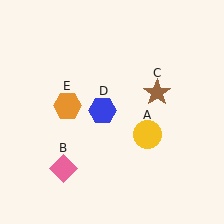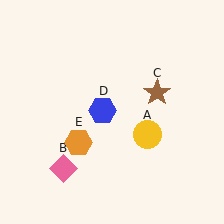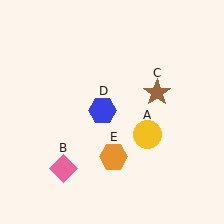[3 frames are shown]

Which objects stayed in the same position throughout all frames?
Yellow circle (object A) and pink diamond (object B) and brown star (object C) and blue hexagon (object D) remained stationary.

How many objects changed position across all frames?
1 object changed position: orange hexagon (object E).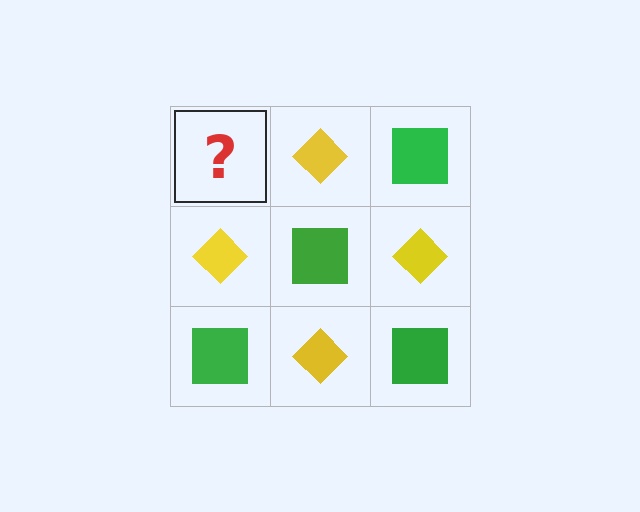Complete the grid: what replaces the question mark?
The question mark should be replaced with a green square.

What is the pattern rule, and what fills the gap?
The rule is that it alternates green square and yellow diamond in a checkerboard pattern. The gap should be filled with a green square.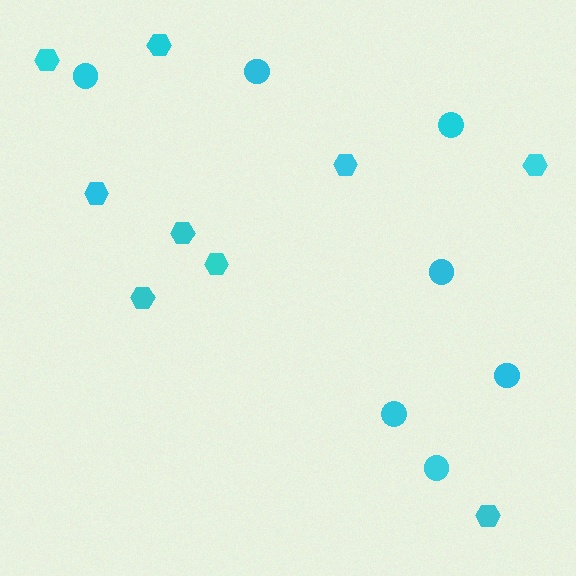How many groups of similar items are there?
There are 2 groups: one group of circles (7) and one group of hexagons (9).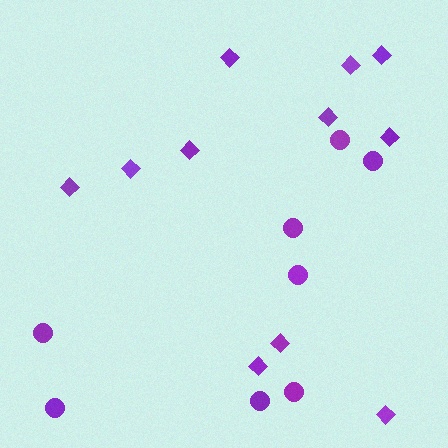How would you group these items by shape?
There are 2 groups: one group of circles (8) and one group of diamonds (11).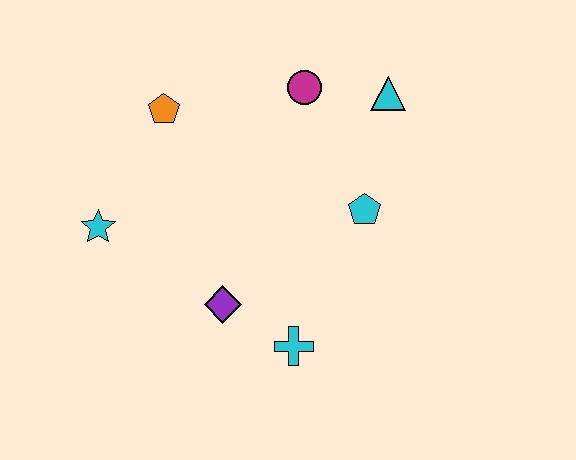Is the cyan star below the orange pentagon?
Yes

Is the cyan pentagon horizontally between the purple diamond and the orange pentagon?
No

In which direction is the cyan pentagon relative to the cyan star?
The cyan pentagon is to the right of the cyan star.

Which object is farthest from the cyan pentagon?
The cyan star is farthest from the cyan pentagon.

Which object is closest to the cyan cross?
The purple diamond is closest to the cyan cross.